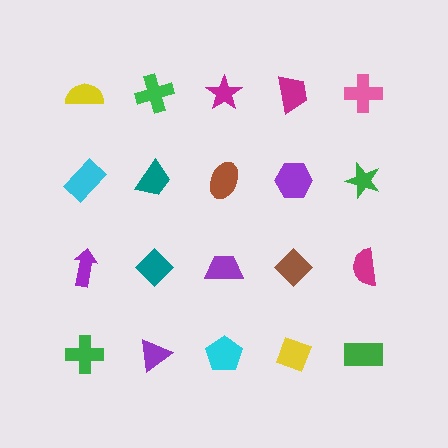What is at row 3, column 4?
A brown diamond.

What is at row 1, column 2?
A green cross.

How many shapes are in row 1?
5 shapes.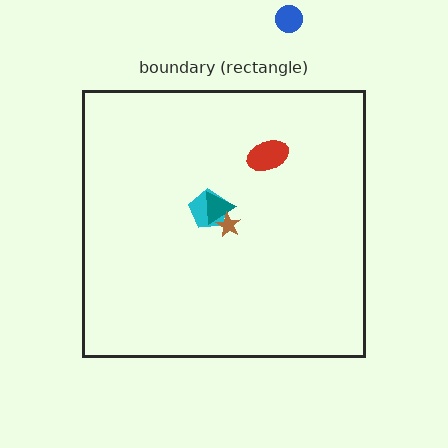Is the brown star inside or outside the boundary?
Inside.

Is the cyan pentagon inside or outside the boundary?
Inside.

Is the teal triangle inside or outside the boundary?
Inside.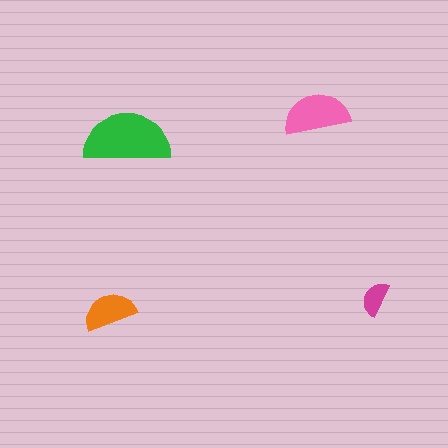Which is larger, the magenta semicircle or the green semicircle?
The green one.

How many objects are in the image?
There are 4 objects in the image.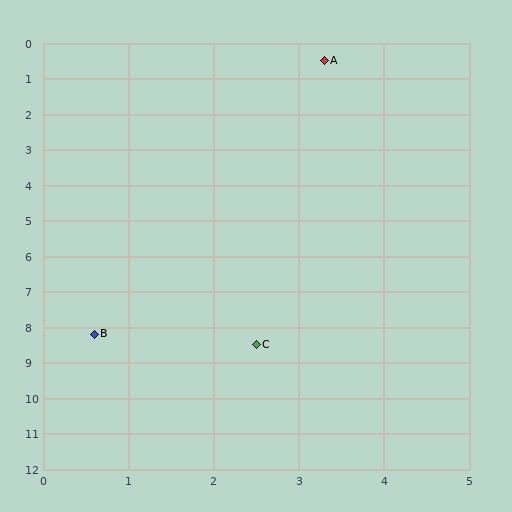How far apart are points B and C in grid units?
Points B and C are about 1.9 grid units apart.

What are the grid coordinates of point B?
Point B is at approximately (0.6, 8.2).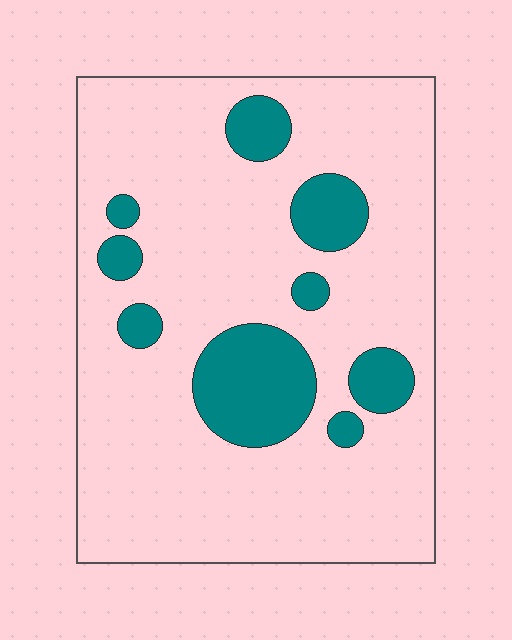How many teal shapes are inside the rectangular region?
9.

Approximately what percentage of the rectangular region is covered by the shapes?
Approximately 15%.